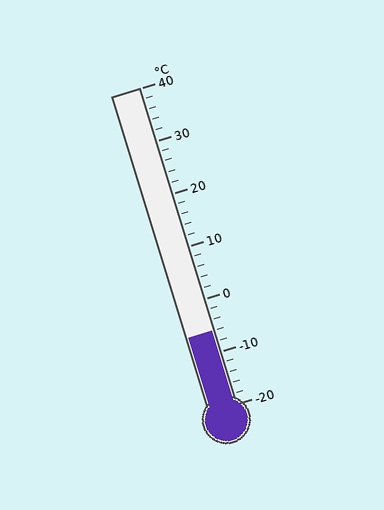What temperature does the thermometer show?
The thermometer shows approximately -6°C.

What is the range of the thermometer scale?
The thermometer scale ranges from -20°C to 40°C.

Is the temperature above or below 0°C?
The temperature is below 0°C.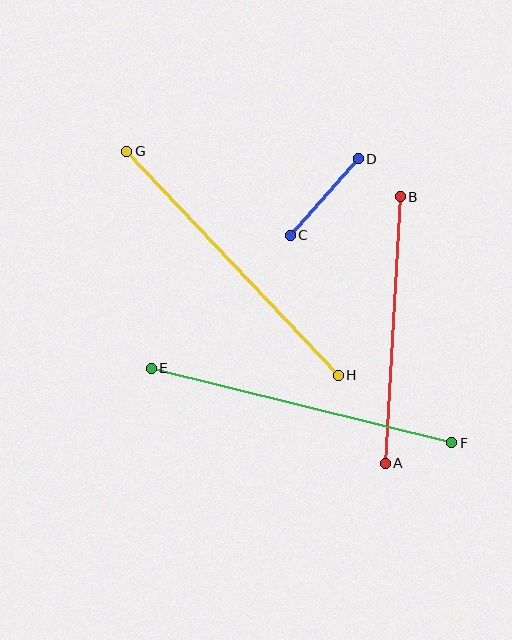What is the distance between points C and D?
The distance is approximately 102 pixels.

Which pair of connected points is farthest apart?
Points E and F are farthest apart.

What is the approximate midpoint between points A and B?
The midpoint is at approximately (393, 330) pixels.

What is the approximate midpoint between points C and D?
The midpoint is at approximately (324, 197) pixels.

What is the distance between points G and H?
The distance is approximately 308 pixels.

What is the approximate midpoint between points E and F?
The midpoint is at approximately (302, 406) pixels.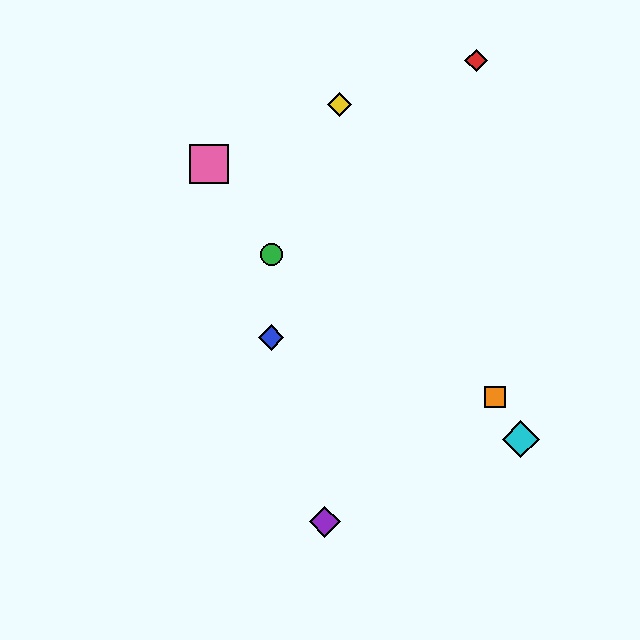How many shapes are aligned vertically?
2 shapes (the blue diamond, the green circle) are aligned vertically.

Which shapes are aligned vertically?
The blue diamond, the green circle are aligned vertically.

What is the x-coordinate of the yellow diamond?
The yellow diamond is at x≈339.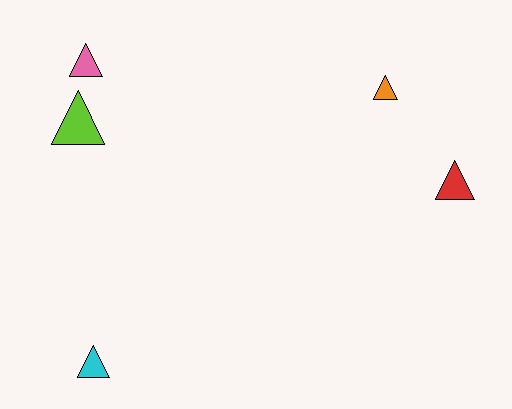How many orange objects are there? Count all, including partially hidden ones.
There is 1 orange object.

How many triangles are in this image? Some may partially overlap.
There are 5 triangles.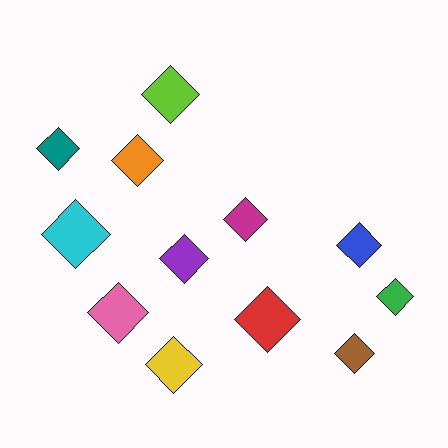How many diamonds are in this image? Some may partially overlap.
There are 12 diamonds.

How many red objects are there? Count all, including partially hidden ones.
There is 1 red object.